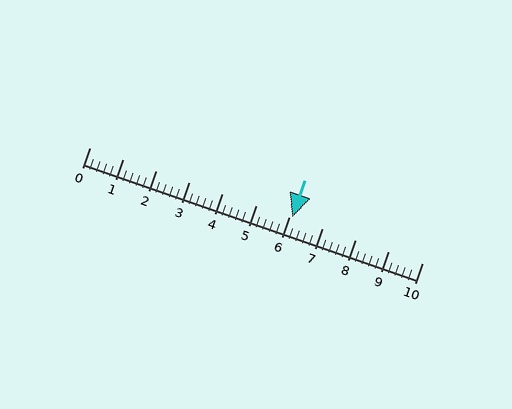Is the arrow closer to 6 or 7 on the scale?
The arrow is closer to 6.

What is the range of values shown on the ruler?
The ruler shows values from 0 to 10.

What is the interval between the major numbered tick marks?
The major tick marks are spaced 1 units apart.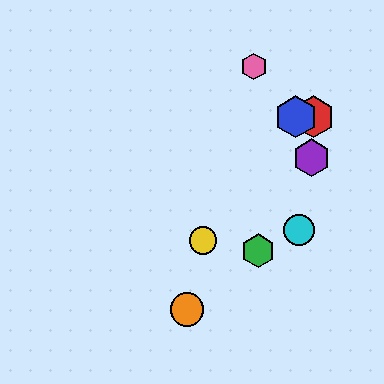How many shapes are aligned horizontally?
2 shapes (the red hexagon, the blue hexagon) are aligned horizontally.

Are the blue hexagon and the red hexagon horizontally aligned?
Yes, both are at y≈117.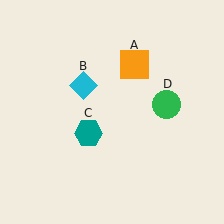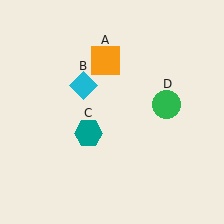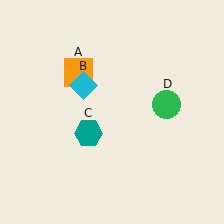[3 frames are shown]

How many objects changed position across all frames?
1 object changed position: orange square (object A).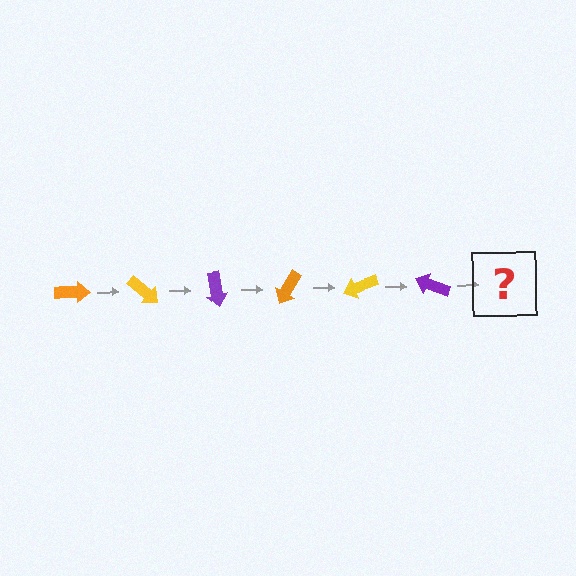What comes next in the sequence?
The next element should be an orange arrow, rotated 240 degrees from the start.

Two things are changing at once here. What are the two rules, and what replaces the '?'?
The two rules are that it rotates 40 degrees each step and the color cycles through orange, yellow, and purple. The '?' should be an orange arrow, rotated 240 degrees from the start.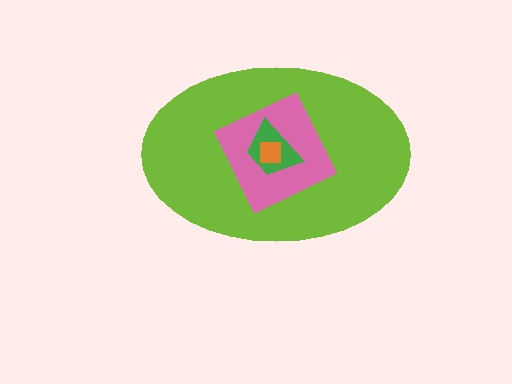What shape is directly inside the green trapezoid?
The orange square.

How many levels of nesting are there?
4.